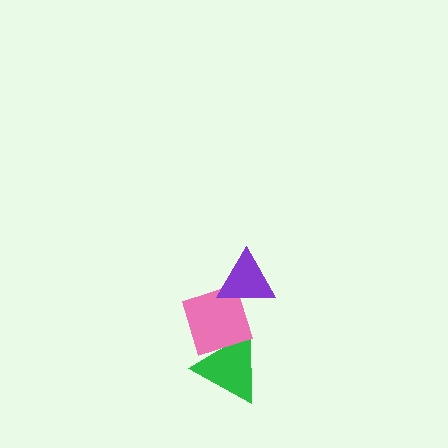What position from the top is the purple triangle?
The purple triangle is 1st from the top.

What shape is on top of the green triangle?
The pink diamond is on top of the green triangle.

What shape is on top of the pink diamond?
The purple triangle is on top of the pink diamond.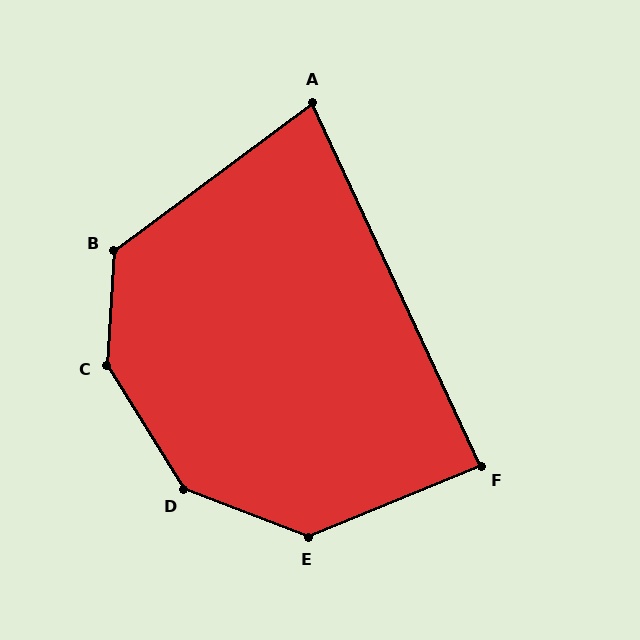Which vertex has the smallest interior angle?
A, at approximately 78 degrees.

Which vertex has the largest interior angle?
C, at approximately 145 degrees.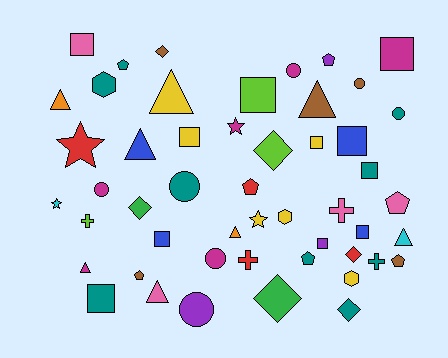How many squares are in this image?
There are 11 squares.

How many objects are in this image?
There are 50 objects.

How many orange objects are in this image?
There are 2 orange objects.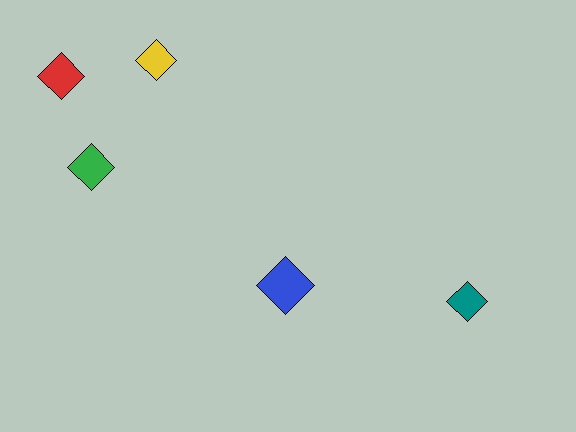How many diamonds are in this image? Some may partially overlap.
There are 5 diamonds.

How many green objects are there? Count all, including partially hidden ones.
There is 1 green object.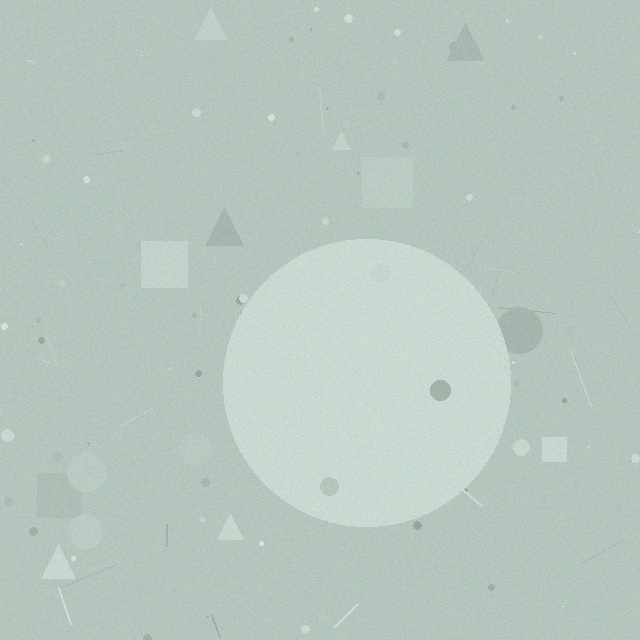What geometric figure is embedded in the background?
A circle is embedded in the background.